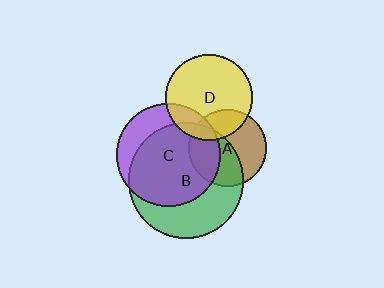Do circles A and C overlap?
Yes.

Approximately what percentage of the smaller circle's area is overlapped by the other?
Approximately 30%.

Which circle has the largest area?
Circle B (green).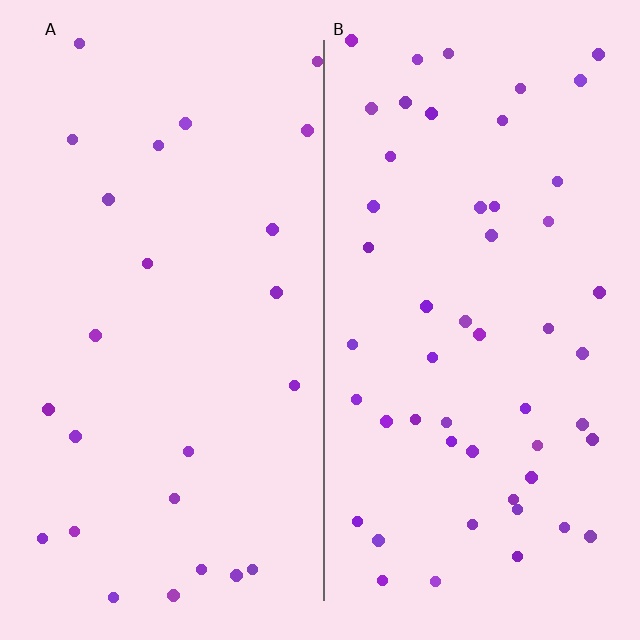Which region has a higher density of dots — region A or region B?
B (the right).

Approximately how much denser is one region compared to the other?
Approximately 2.1× — region B over region A.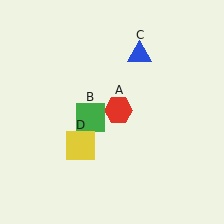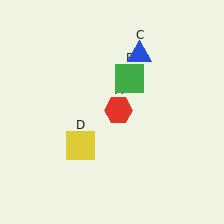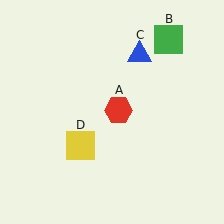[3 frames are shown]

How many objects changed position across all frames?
1 object changed position: green square (object B).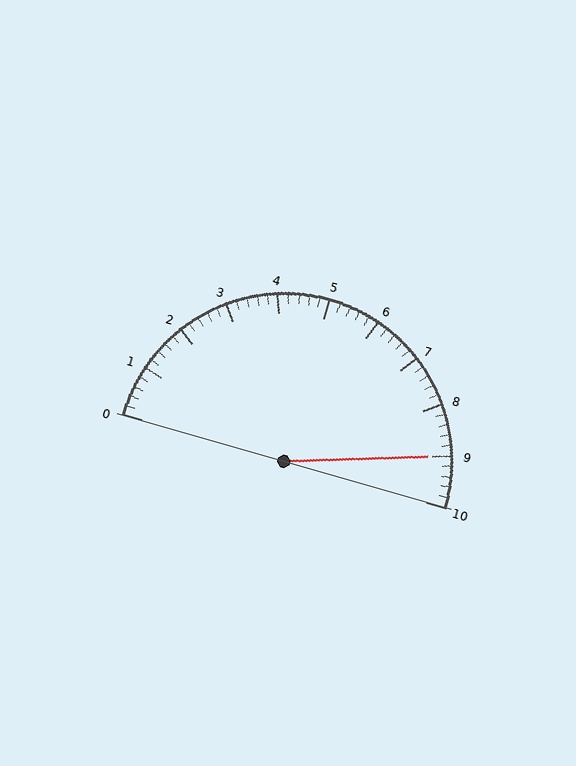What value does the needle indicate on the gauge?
The needle indicates approximately 9.0.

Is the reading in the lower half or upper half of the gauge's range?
The reading is in the upper half of the range (0 to 10).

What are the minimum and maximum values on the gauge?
The gauge ranges from 0 to 10.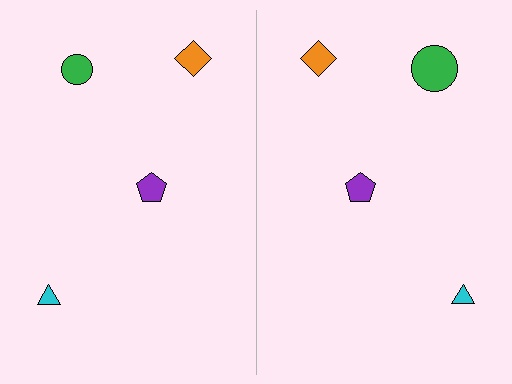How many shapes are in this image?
There are 8 shapes in this image.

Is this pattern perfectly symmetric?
No, the pattern is not perfectly symmetric. The green circle on the right side has a different size than its mirror counterpart.